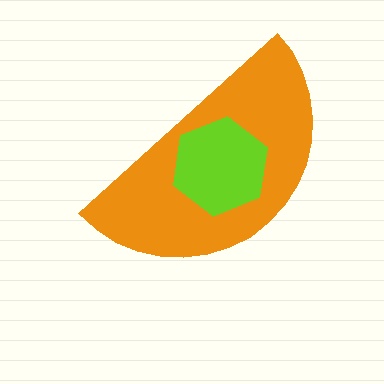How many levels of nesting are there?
2.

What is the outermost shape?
The orange semicircle.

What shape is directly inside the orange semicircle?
The lime hexagon.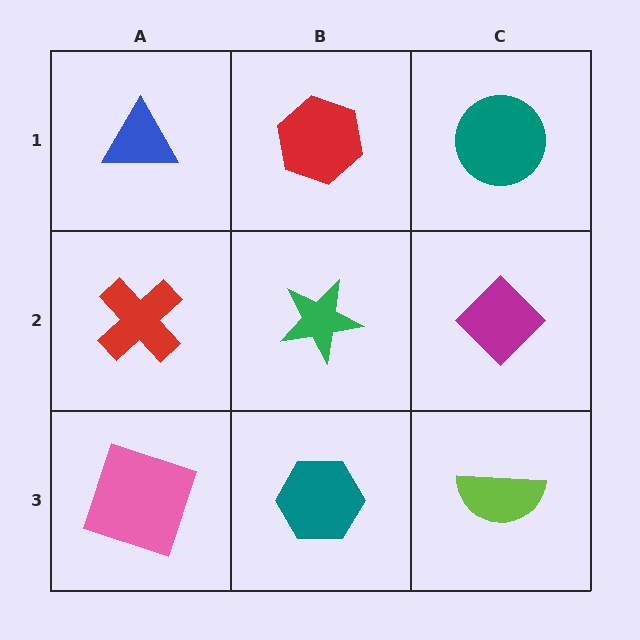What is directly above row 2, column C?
A teal circle.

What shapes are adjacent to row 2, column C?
A teal circle (row 1, column C), a lime semicircle (row 3, column C), a green star (row 2, column B).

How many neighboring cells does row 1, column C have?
2.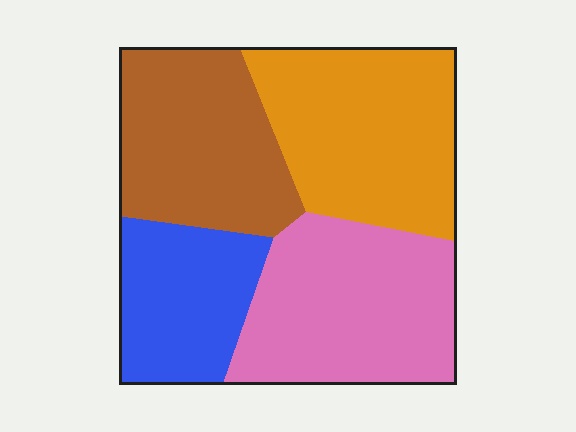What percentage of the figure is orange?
Orange covers roughly 30% of the figure.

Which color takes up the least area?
Blue, at roughly 20%.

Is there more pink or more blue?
Pink.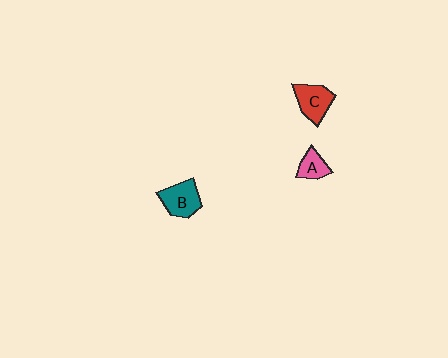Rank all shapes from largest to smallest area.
From largest to smallest: B (teal), C (red), A (pink).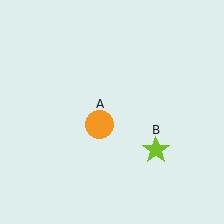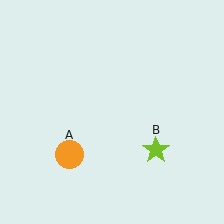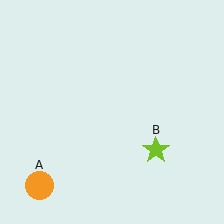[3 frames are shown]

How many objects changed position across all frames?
1 object changed position: orange circle (object A).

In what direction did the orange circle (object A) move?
The orange circle (object A) moved down and to the left.